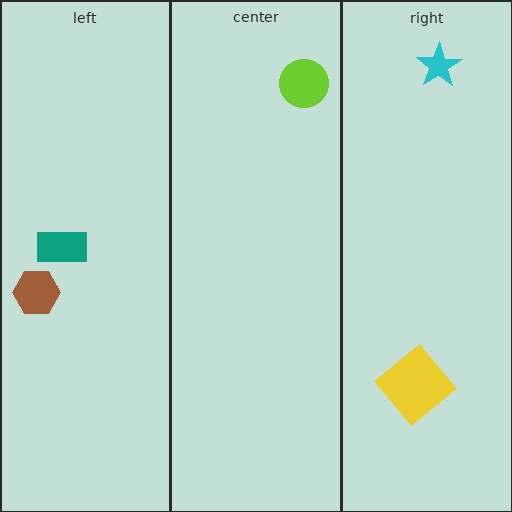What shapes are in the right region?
The cyan star, the yellow diamond.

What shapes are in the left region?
The teal rectangle, the brown hexagon.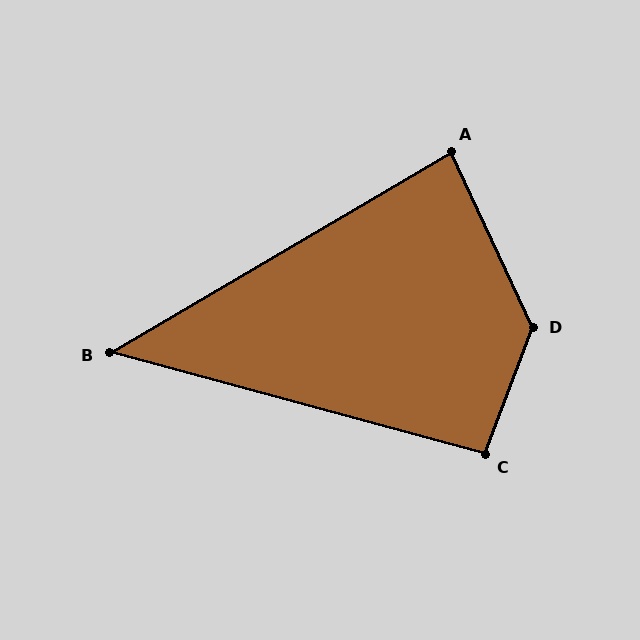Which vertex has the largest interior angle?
D, at approximately 134 degrees.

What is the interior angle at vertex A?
Approximately 85 degrees (acute).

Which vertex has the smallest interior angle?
B, at approximately 46 degrees.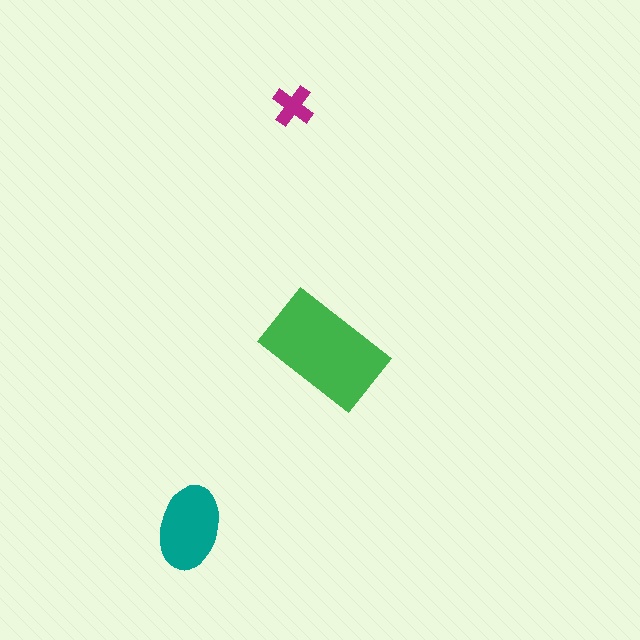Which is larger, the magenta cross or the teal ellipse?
The teal ellipse.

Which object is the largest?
The green rectangle.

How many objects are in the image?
There are 3 objects in the image.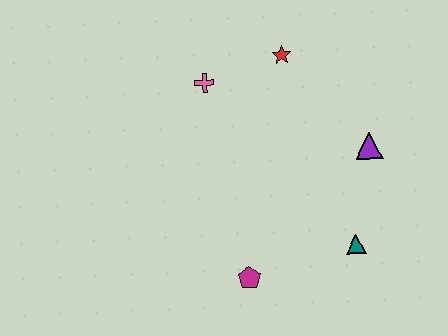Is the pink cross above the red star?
No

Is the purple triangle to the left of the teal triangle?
No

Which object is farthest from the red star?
The magenta pentagon is farthest from the red star.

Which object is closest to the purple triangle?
The teal triangle is closest to the purple triangle.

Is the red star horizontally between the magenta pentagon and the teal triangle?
Yes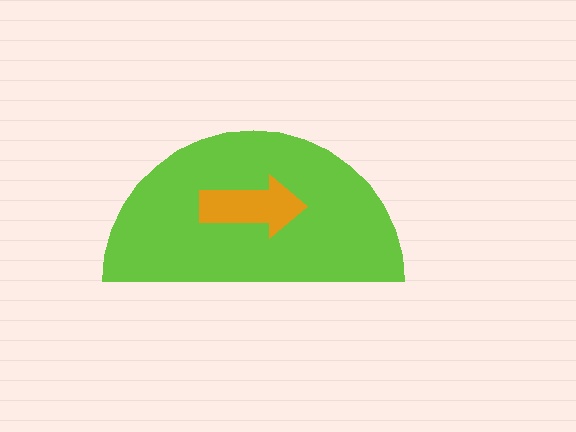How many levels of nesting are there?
2.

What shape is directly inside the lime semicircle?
The orange arrow.